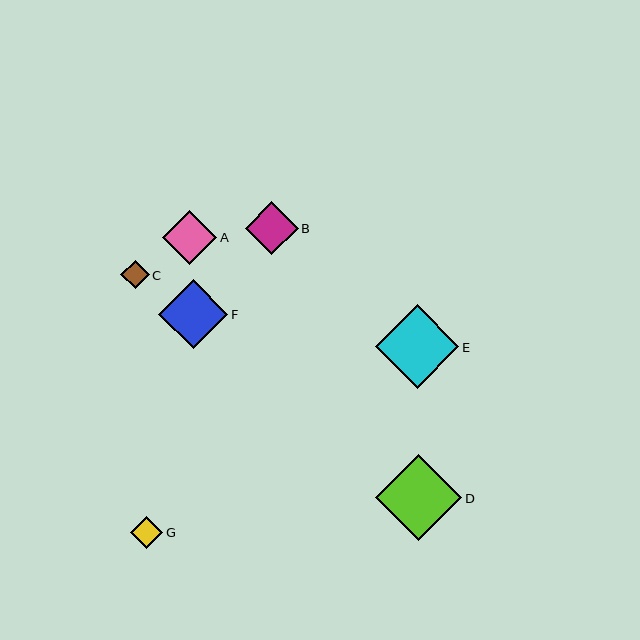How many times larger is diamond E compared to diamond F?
Diamond E is approximately 1.2 times the size of diamond F.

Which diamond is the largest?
Diamond D is the largest with a size of approximately 86 pixels.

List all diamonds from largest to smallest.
From largest to smallest: D, E, F, A, B, G, C.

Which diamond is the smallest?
Diamond C is the smallest with a size of approximately 29 pixels.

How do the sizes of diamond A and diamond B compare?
Diamond A and diamond B are approximately the same size.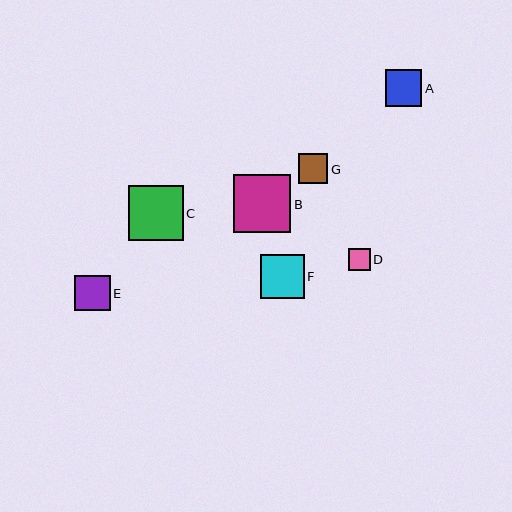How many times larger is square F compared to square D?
Square F is approximately 2.0 times the size of square D.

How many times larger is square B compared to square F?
Square B is approximately 1.3 times the size of square F.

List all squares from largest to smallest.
From largest to smallest: B, C, F, A, E, G, D.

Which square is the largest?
Square B is the largest with a size of approximately 58 pixels.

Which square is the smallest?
Square D is the smallest with a size of approximately 22 pixels.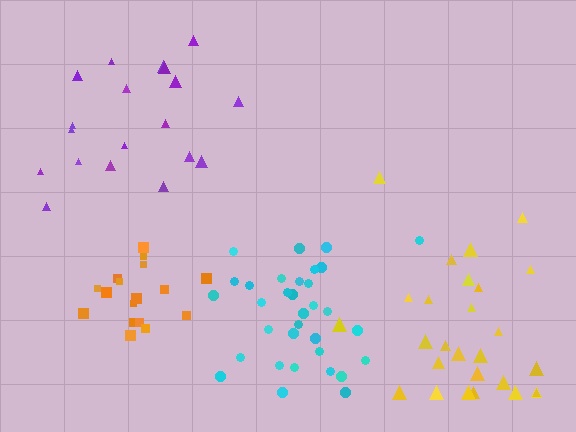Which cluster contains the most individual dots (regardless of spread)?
Cyan (33).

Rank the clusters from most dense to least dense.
orange, cyan, yellow, purple.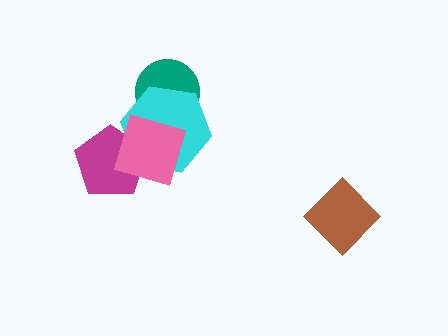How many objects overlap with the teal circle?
2 objects overlap with the teal circle.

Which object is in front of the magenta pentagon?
The pink diamond is in front of the magenta pentagon.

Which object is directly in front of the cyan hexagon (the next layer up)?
The magenta pentagon is directly in front of the cyan hexagon.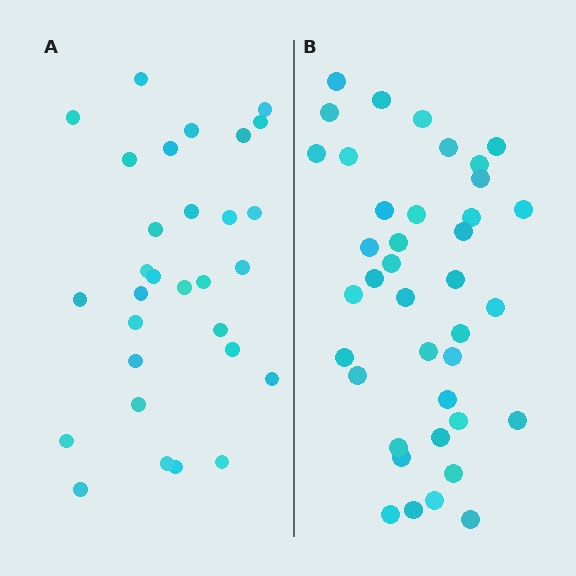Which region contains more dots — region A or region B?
Region B (the right region) has more dots.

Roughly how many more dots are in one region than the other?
Region B has roughly 8 or so more dots than region A.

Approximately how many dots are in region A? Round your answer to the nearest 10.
About 30 dots.